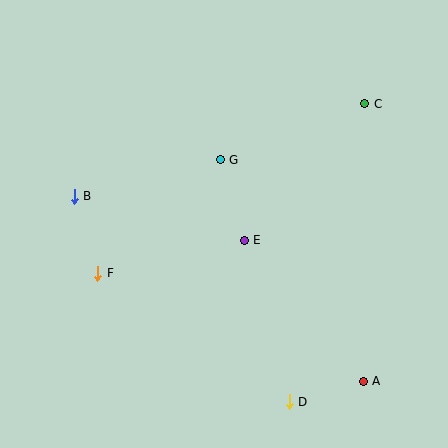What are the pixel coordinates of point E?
Point E is at (244, 240).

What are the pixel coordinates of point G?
Point G is at (220, 160).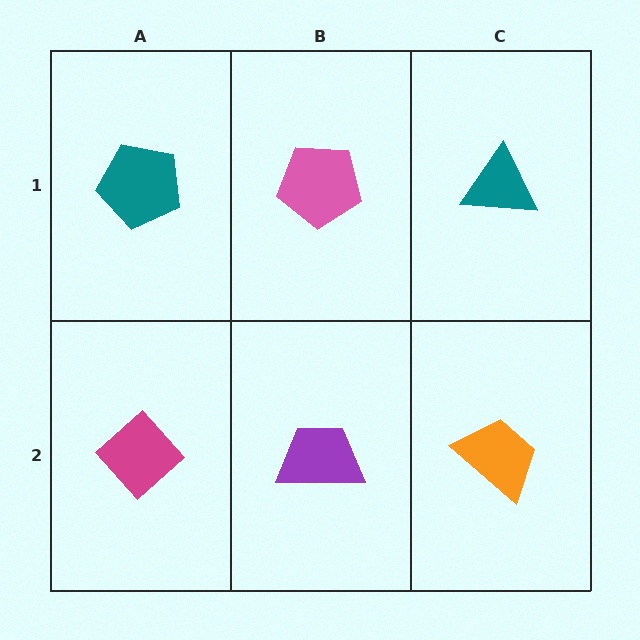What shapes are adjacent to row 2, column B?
A pink pentagon (row 1, column B), a magenta diamond (row 2, column A), an orange trapezoid (row 2, column C).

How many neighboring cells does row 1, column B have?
3.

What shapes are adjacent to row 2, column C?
A teal triangle (row 1, column C), a purple trapezoid (row 2, column B).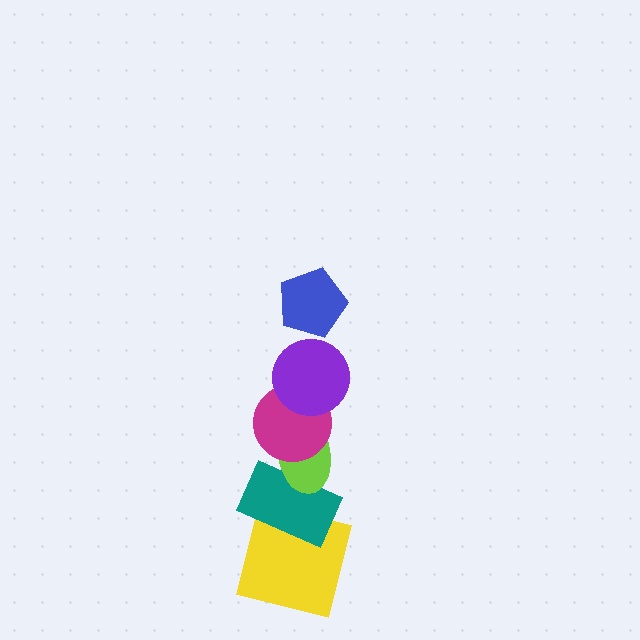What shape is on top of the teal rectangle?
The lime ellipse is on top of the teal rectangle.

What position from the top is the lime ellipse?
The lime ellipse is 4th from the top.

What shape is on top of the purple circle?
The blue pentagon is on top of the purple circle.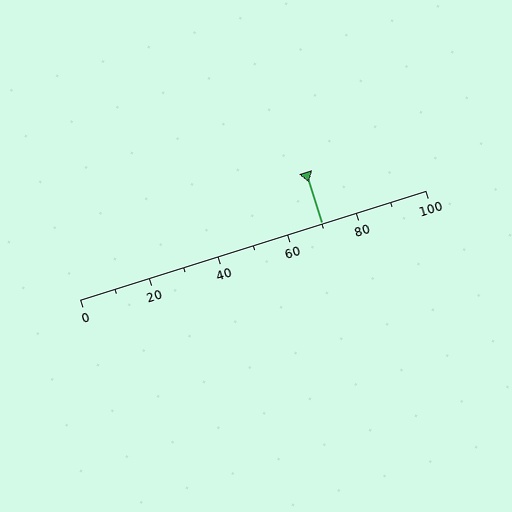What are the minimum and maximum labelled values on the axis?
The axis runs from 0 to 100.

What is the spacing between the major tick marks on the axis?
The major ticks are spaced 20 apart.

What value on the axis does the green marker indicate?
The marker indicates approximately 70.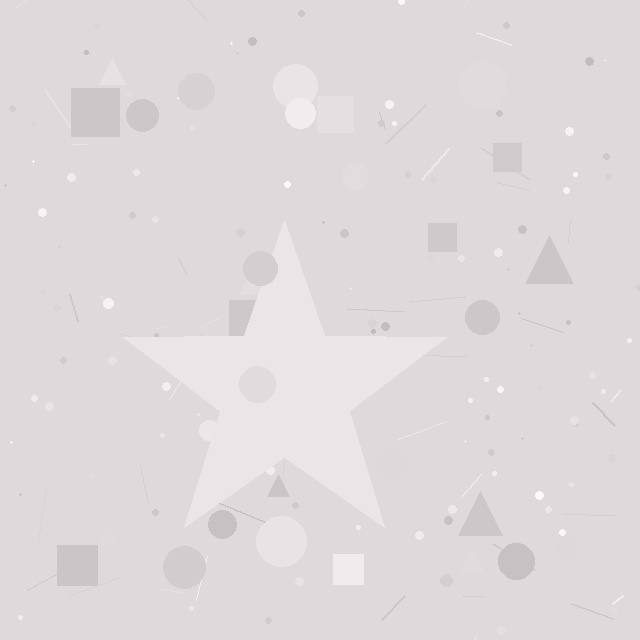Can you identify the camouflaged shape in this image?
The camouflaged shape is a star.